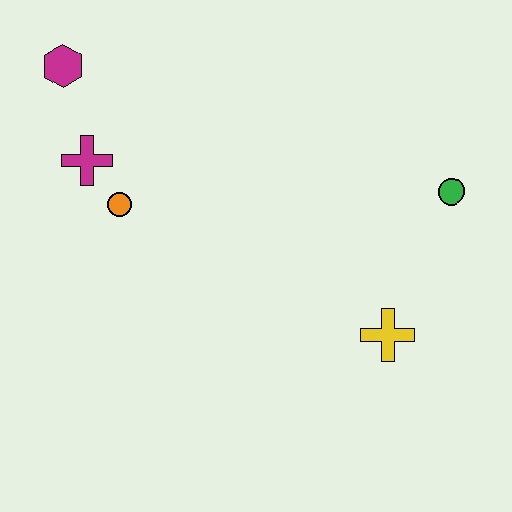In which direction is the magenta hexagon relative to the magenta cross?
The magenta hexagon is above the magenta cross.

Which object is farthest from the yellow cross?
The magenta hexagon is farthest from the yellow cross.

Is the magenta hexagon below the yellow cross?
No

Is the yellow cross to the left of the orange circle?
No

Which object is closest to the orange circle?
The magenta cross is closest to the orange circle.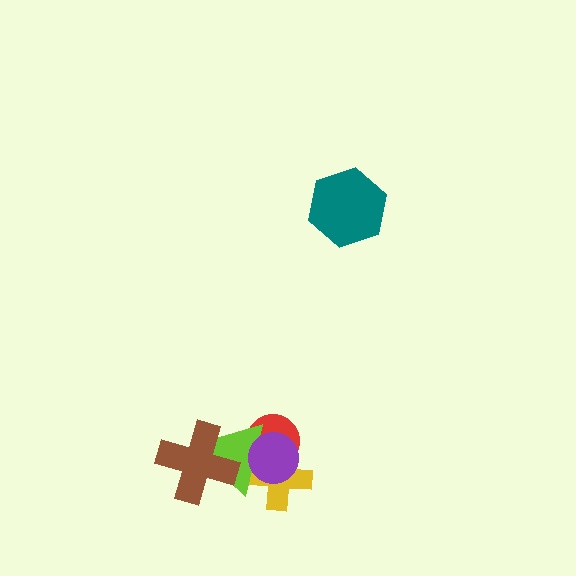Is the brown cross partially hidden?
No, no other shape covers it.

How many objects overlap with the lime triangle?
4 objects overlap with the lime triangle.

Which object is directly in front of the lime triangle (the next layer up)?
The brown cross is directly in front of the lime triangle.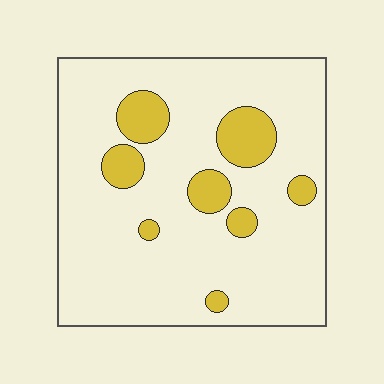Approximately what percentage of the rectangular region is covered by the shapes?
Approximately 15%.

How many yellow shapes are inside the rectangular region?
8.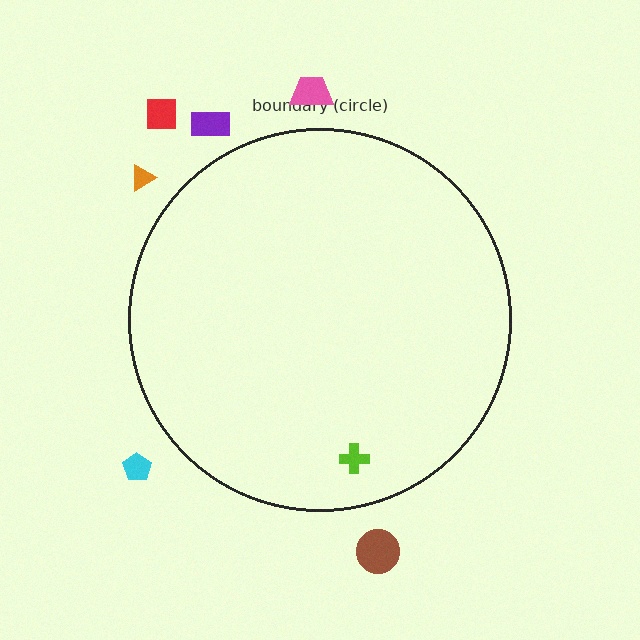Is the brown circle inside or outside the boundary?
Outside.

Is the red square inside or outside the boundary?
Outside.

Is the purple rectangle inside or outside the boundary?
Outside.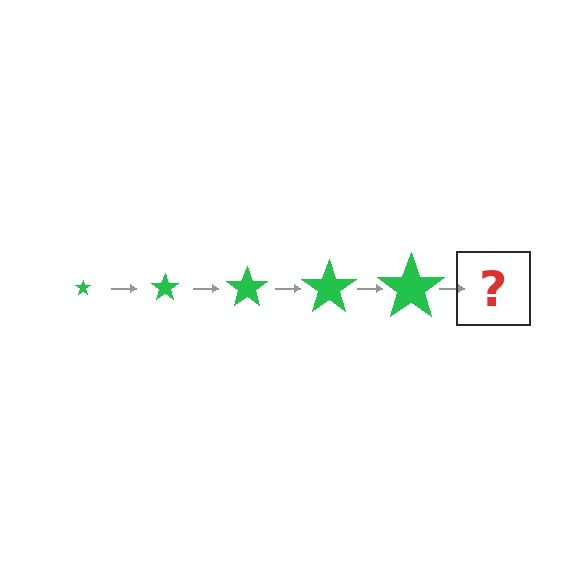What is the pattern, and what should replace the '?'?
The pattern is that the star gets progressively larger each step. The '?' should be a green star, larger than the previous one.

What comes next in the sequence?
The next element should be a green star, larger than the previous one.